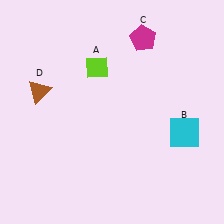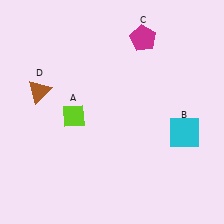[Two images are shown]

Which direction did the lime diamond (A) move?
The lime diamond (A) moved down.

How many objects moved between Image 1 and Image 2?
1 object moved between the two images.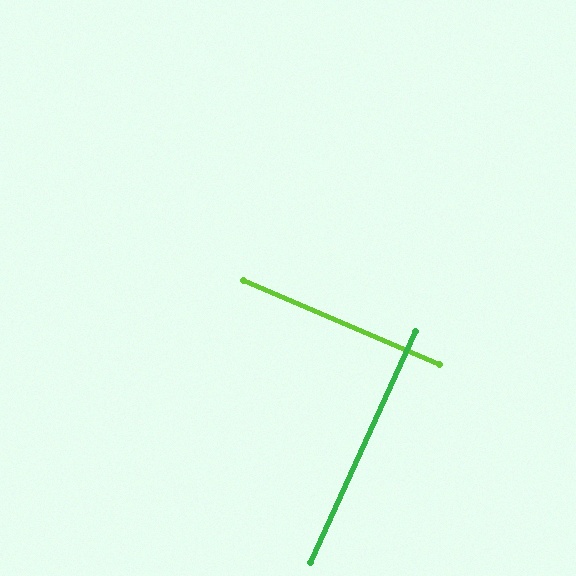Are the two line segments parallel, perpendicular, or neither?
Perpendicular — they meet at approximately 89°.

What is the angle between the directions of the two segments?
Approximately 89 degrees.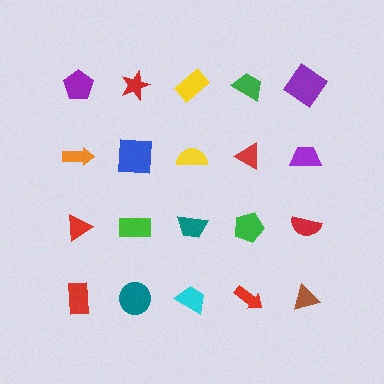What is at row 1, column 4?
A green trapezoid.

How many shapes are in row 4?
5 shapes.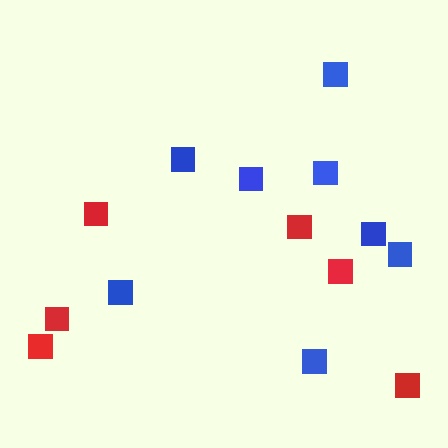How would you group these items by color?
There are 2 groups: one group of red squares (6) and one group of blue squares (8).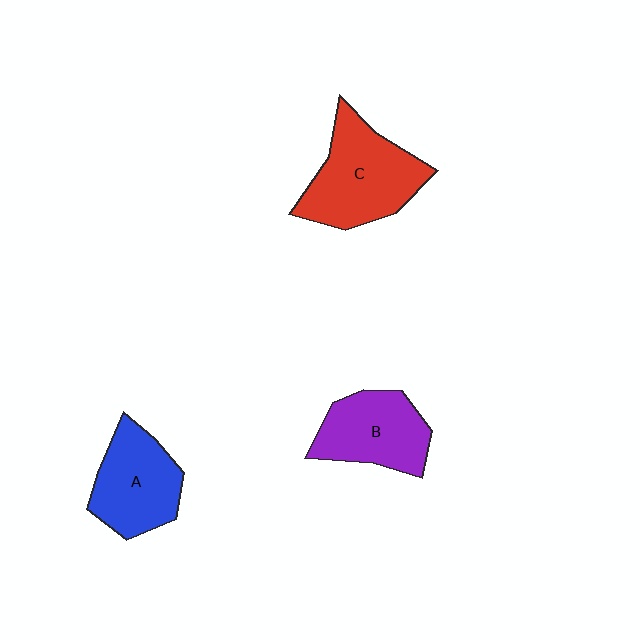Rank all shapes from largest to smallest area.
From largest to smallest: C (red), A (blue), B (purple).